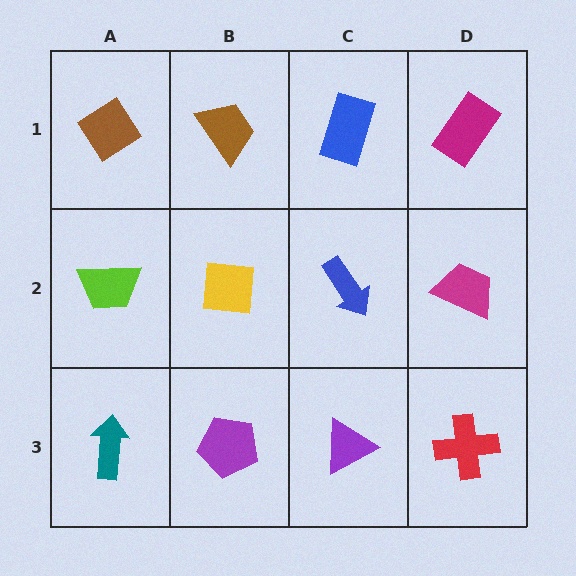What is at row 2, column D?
A magenta trapezoid.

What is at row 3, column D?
A red cross.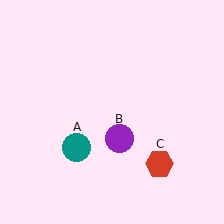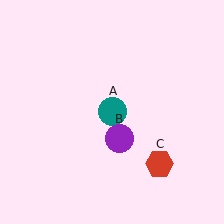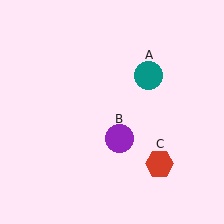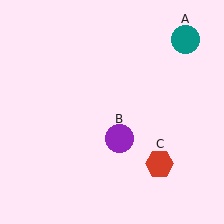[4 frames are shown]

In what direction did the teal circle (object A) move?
The teal circle (object A) moved up and to the right.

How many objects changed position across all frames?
1 object changed position: teal circle (object A).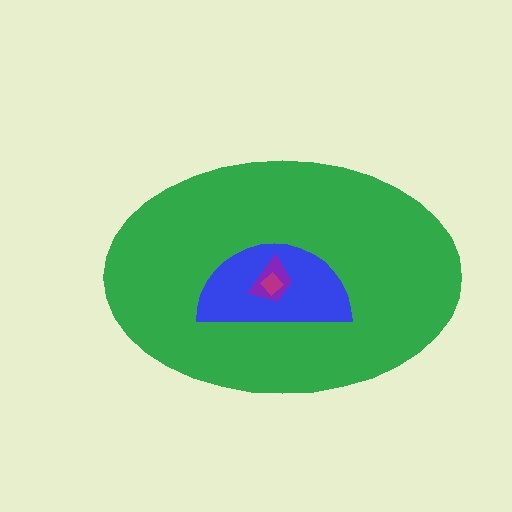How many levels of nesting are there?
4.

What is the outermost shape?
The green ellipse.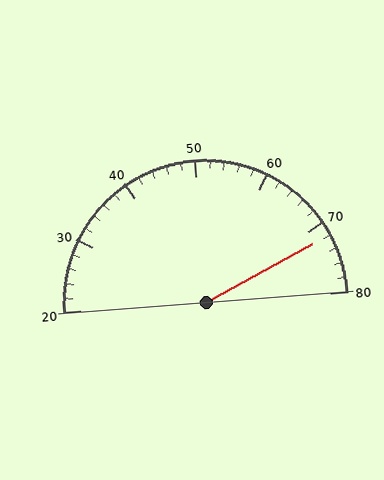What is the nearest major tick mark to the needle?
The nearest major tick mark is 70.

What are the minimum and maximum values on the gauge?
The gauge ranges from 20 to 80.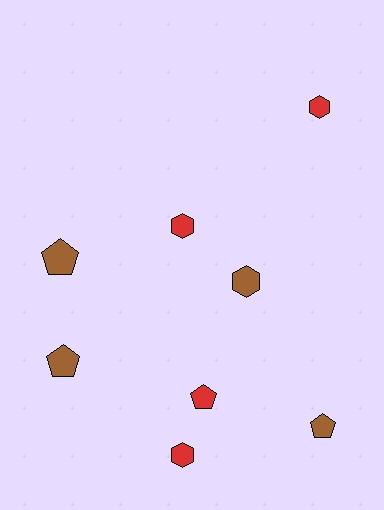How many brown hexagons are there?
There is 1 brown hexagon.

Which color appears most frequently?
Red, with 4 objects.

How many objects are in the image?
There are 8 objects.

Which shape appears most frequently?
Hexagon, with 4 objects.